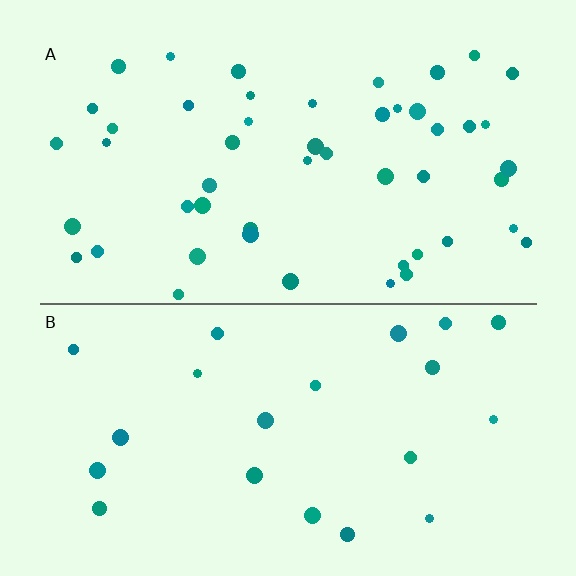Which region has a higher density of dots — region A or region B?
A (the top).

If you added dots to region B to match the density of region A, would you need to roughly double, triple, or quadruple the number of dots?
Approximately double.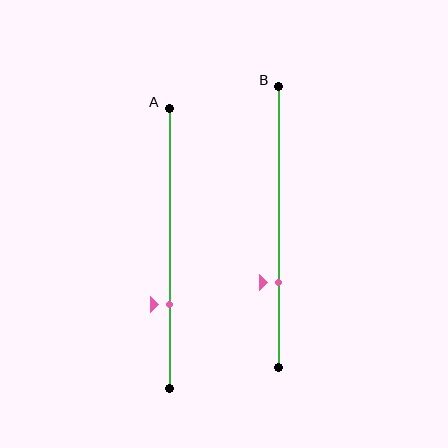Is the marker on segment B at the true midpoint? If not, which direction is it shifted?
No, the marker on segment B is shifted downward by about 20% of the segment length.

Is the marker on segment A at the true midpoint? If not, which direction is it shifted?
No, the marker on segment A is shifted downward by about 20% of the segment length.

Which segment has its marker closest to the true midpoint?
Segment B has its marker closest to the true midpoint.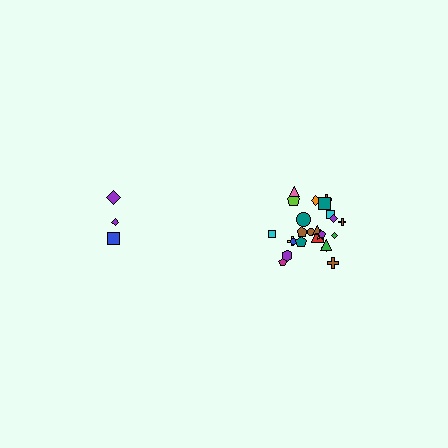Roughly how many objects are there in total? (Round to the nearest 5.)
Roughly 30 objects in total.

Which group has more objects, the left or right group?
The right group.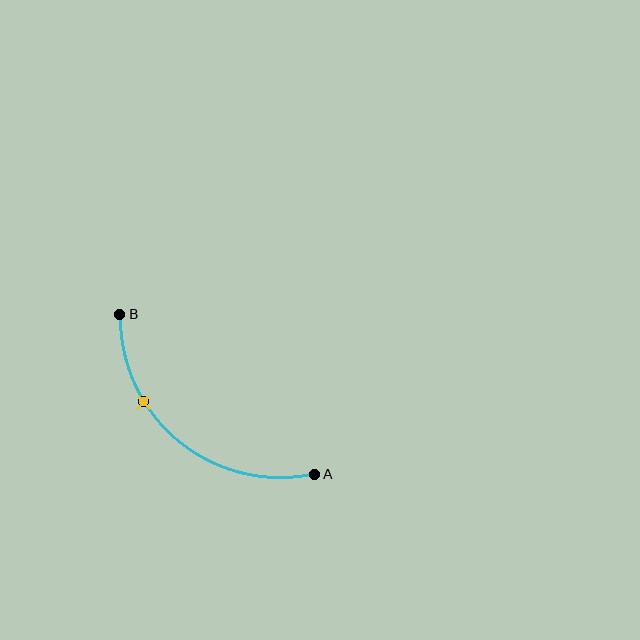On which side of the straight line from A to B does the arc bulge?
The arc bulges below and to the left of the straight line connecting A and B.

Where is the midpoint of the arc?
The arc midpoint is the point on the curve farthest from the straight line joining A and B. It sits below and to the left of that line.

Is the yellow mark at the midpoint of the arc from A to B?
No. The yellow mark lies on the arc but is closer to endpoint B. The arc midpoint would be at the point on the curve equidistant along the arc from both A and B.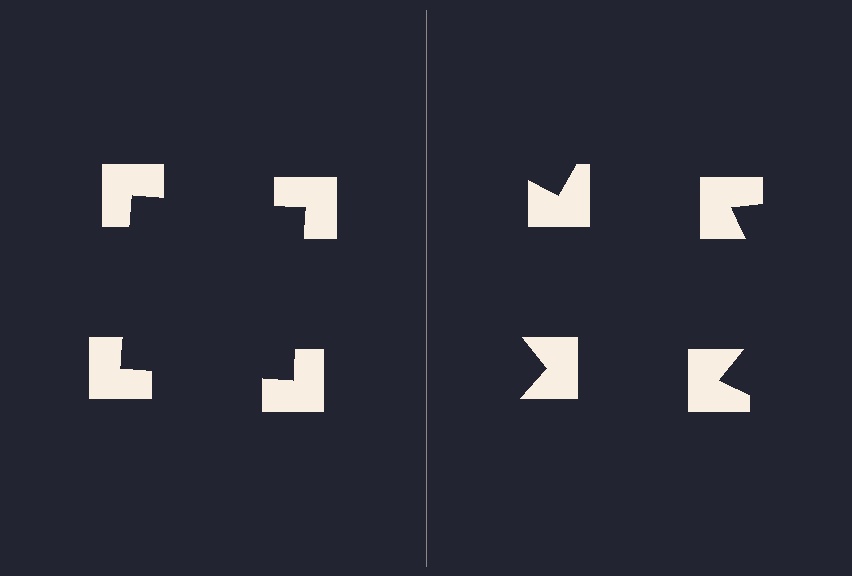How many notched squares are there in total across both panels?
8 — 4 on each side.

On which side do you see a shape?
An illusory square appears on the left side. On the right side the wedge cuts are rotated, so no coherent shape forms.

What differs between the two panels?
The notched squares are positioned identically on both sides; only the wedge orientations differ. On the left they align to a square; on the right they are misaligned.